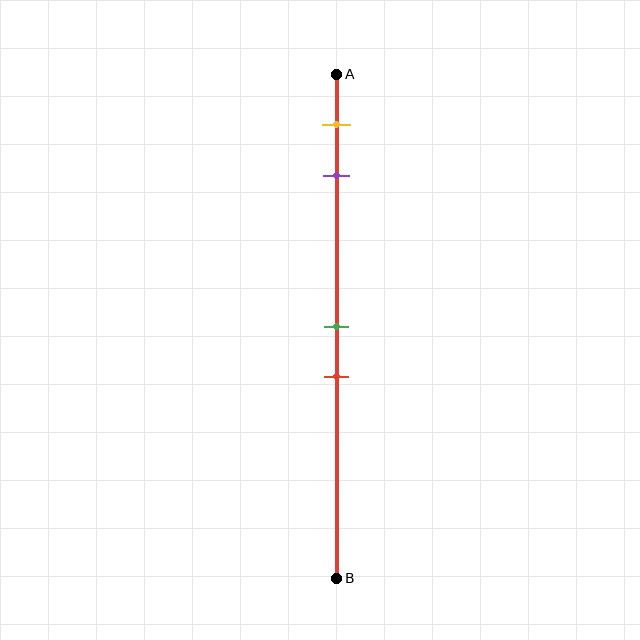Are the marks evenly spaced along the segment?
No, the marks are not evenly spaced.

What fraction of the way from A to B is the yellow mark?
The yellow mark is approximately 10% (0.1) of the way from A to B.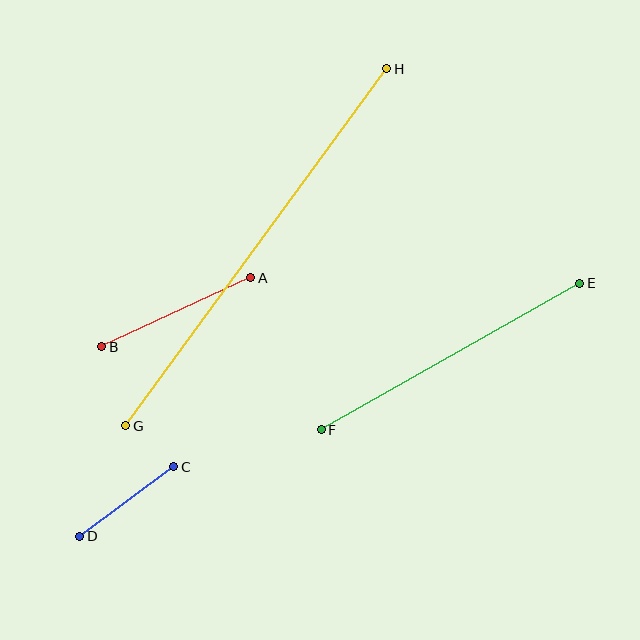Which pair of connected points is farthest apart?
Points G and H are farthest apart.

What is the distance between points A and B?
The distance is approximately 164 pixels.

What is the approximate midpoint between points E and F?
The midpoint is at approximately (451, 356) pixels.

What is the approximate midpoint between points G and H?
The midpoint is at approximately (256, 247) pixels.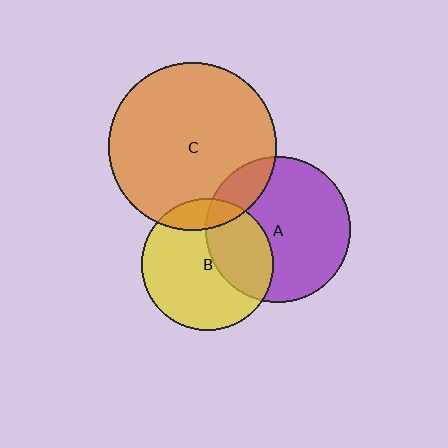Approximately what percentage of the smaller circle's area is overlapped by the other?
Approximately 15%.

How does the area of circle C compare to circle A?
Approximately 1.3 times.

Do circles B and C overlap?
Yes.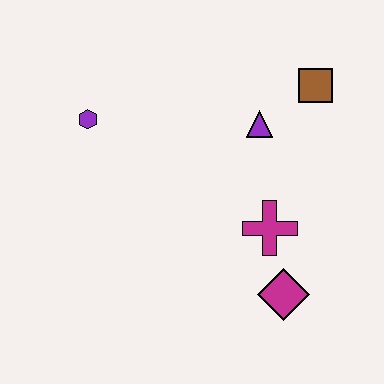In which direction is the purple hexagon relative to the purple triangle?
The purple hexagon is to the left of the purple triangle.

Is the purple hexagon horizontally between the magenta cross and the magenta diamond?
No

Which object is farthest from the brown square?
The purple hexagon is farthest from the brown square.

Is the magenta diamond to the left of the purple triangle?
No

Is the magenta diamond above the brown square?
No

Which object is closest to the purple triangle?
The brown square is closest to the purple triangle.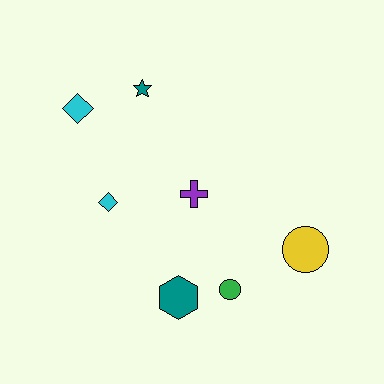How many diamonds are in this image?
There are 2 diamonds.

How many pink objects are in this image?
There are no pink objects.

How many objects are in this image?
There are 7 objects.